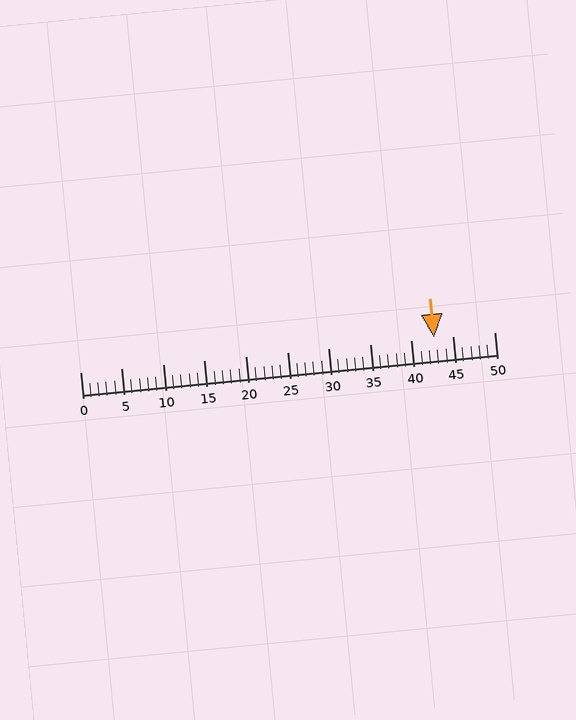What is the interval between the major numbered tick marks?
The major tick marks are spaced 5 units apart.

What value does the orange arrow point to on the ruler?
The orange arrow points to approximately 43.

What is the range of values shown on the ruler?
The ruler shows values from 0 to 50.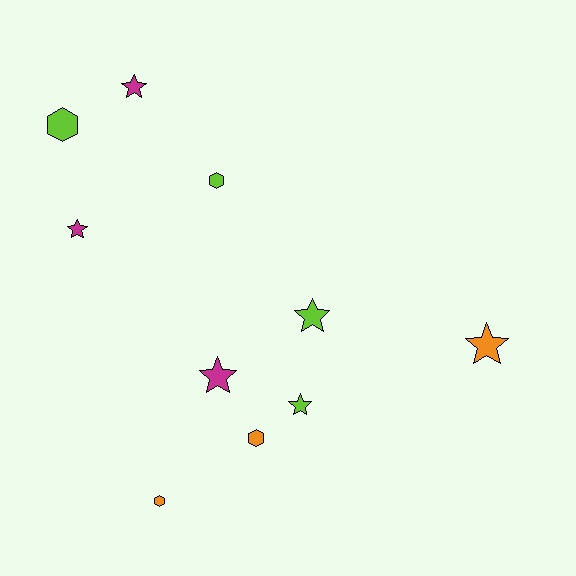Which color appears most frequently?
Lime, with 4 objects.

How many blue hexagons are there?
There are no blue hexagons.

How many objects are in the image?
There are 10 objects.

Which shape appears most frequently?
Star, with 6 objects.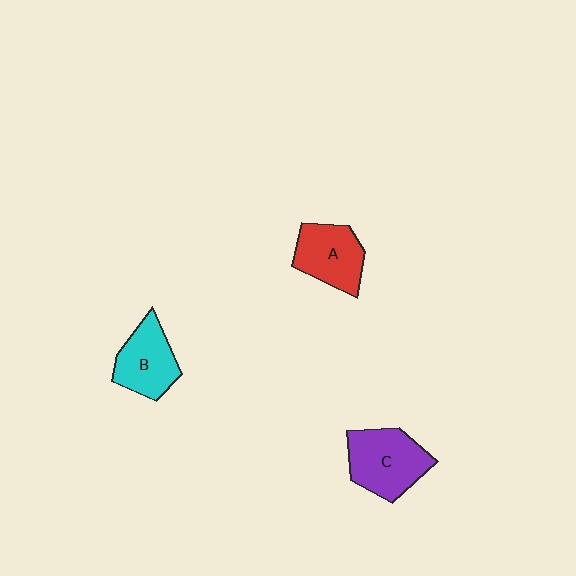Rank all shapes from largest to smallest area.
From largest to smallest: C (purple), A (red), B (cyan).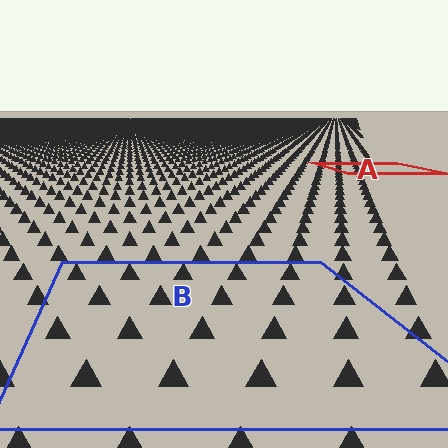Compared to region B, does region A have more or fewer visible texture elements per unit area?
Region A has more texture elements per unit area — they are packed more densely because it is farther away.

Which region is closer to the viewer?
Region B is closer. The texture elements there are larger and more spread out.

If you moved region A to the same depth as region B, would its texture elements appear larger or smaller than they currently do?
They would appear larger. At a closer depth, the same texture elements are projected at a bigger on-screen size.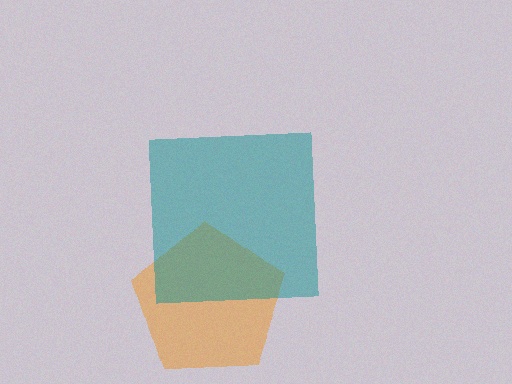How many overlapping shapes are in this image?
There are 2 overlapping shapes in the image.